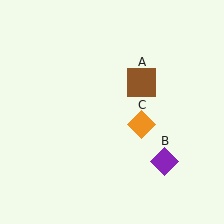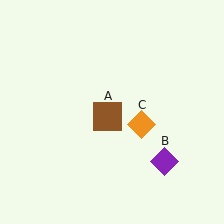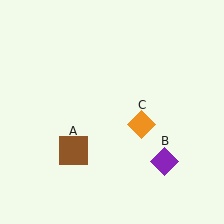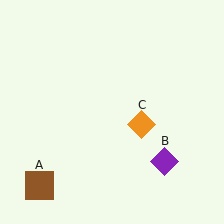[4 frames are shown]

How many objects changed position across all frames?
1 object changed position: brown square (object A).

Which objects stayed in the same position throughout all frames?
Purple diamond (object B) and orange diamond (object C) remained stationary.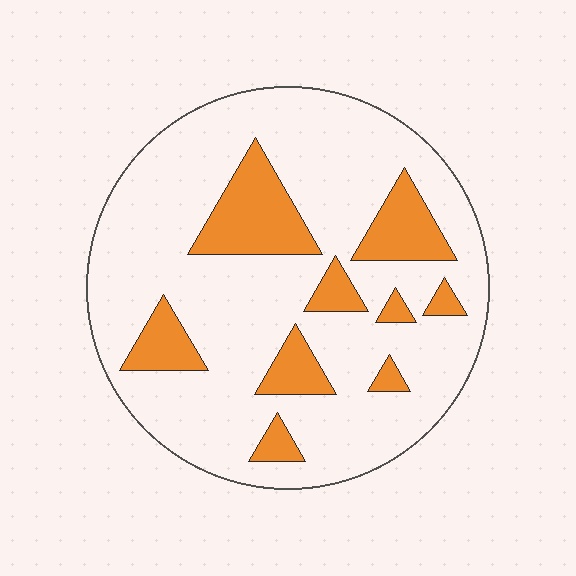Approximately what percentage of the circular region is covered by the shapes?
Approximately 20%.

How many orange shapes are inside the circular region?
9.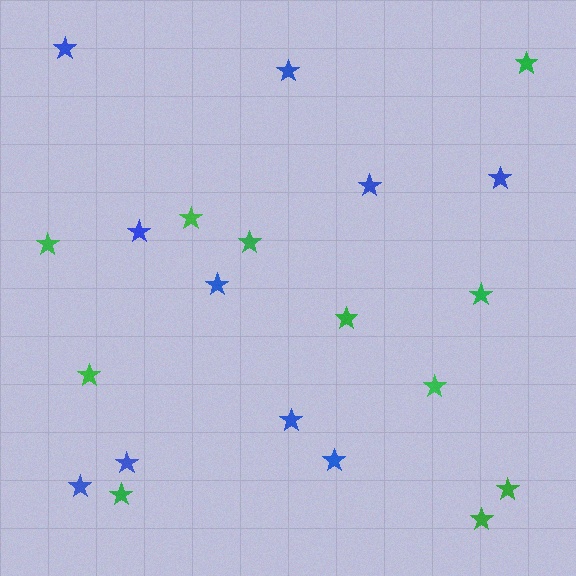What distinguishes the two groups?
There are 2 groups: one group of green stars (11) and one group of blue stars (10).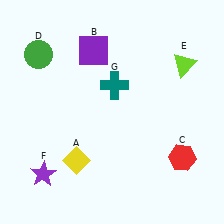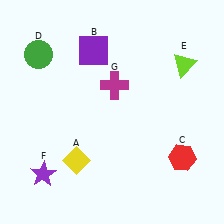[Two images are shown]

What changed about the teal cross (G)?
In Image 1, G is teal. In Image 2, it changed to magenta.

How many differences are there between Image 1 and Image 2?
There is 1 difference between the two images.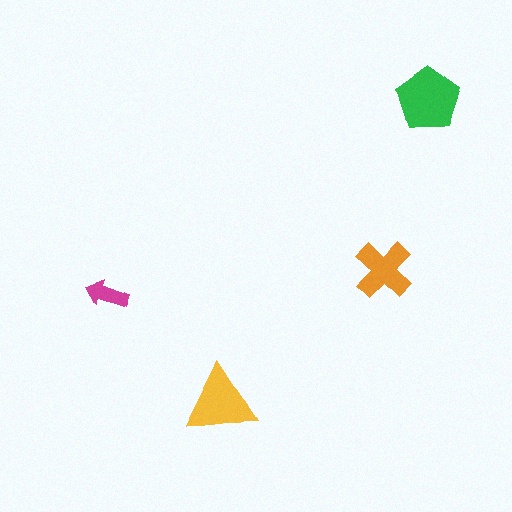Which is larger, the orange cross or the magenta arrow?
The orange cross.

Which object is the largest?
The green pentagon.